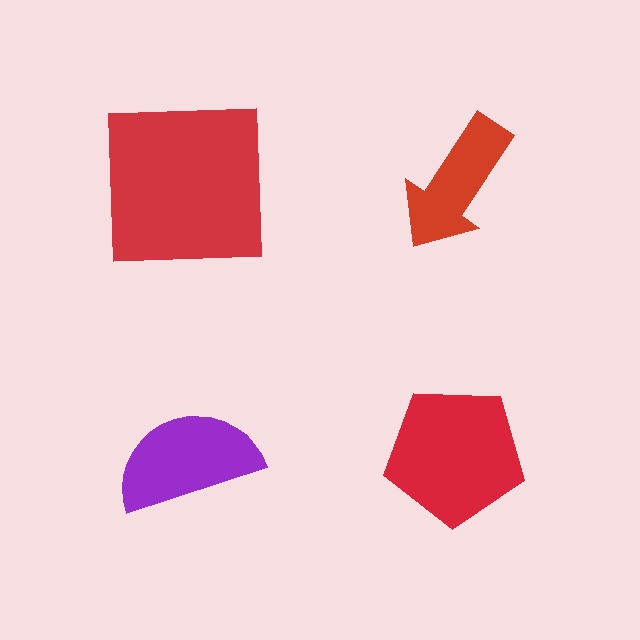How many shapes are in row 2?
2 shapes.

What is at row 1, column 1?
A red square.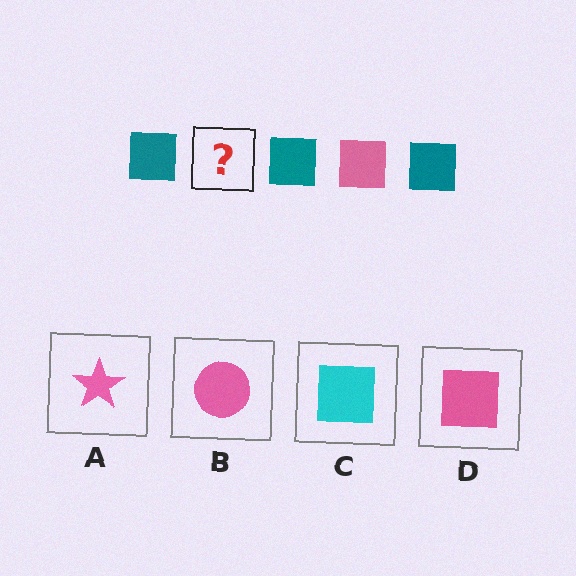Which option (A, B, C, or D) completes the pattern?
D.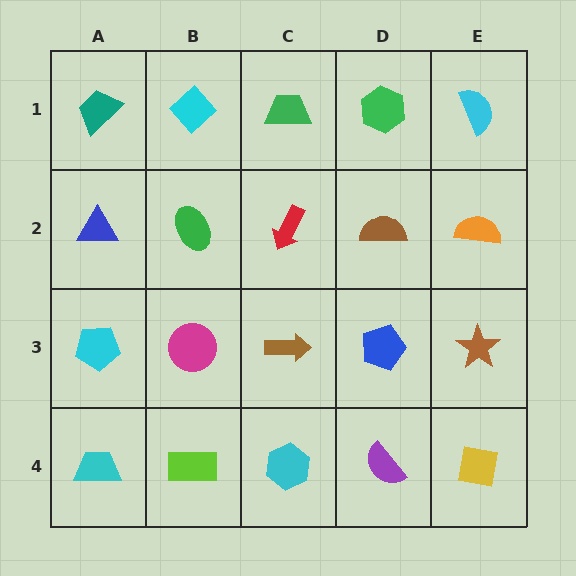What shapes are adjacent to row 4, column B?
A magenta circle (row 3, column B), a cyan trapezoid (row 4, column A), a cyan hexagon (row 4, column C).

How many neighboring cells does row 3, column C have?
4.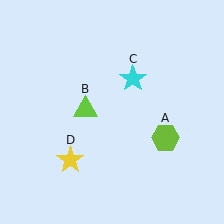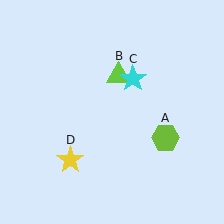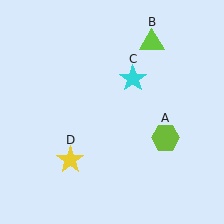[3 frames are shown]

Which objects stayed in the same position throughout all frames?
Lime hexagon (object A) and cyan star (object C) and yellow star (object D) remained stationary.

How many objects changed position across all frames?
1 object changed position: lime triangle (object B).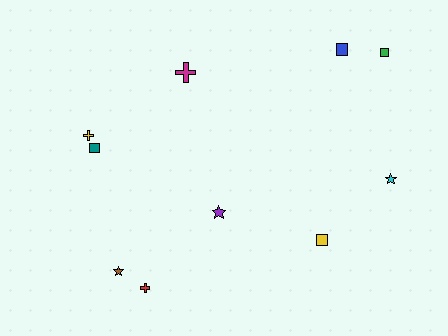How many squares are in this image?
There are 4 squares.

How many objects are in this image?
There are 10 objects.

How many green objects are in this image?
There is 1 green object.